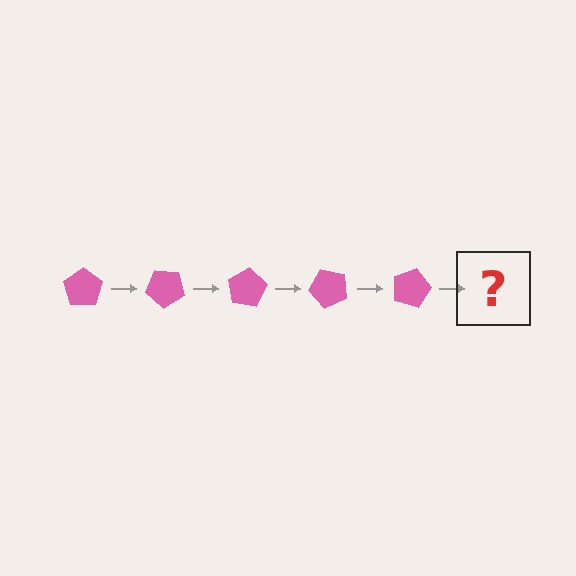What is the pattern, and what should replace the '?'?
The pattern is that the pentagon rotates 40 degrees each step. The '?' should be a pink pentagon rotated 200 degrees.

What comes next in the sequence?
The next element should be a pink pentagon rotated 200 degrees.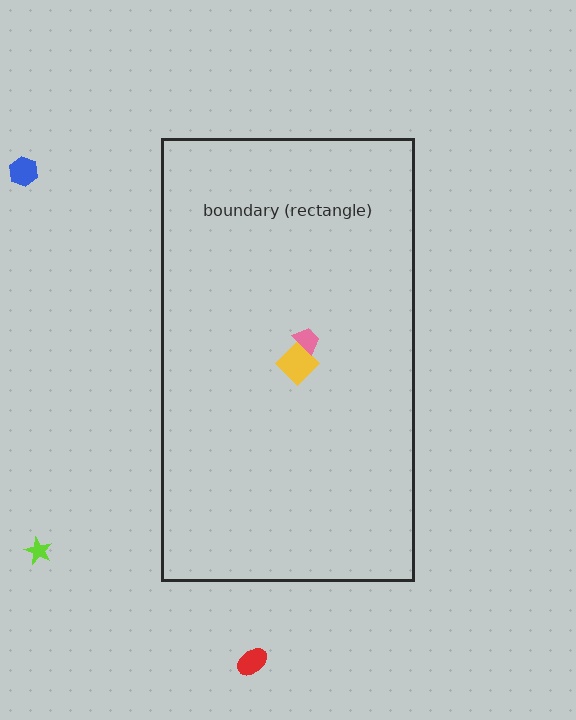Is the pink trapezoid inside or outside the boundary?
Inside.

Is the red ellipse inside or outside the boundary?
Outside.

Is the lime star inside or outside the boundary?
Outside.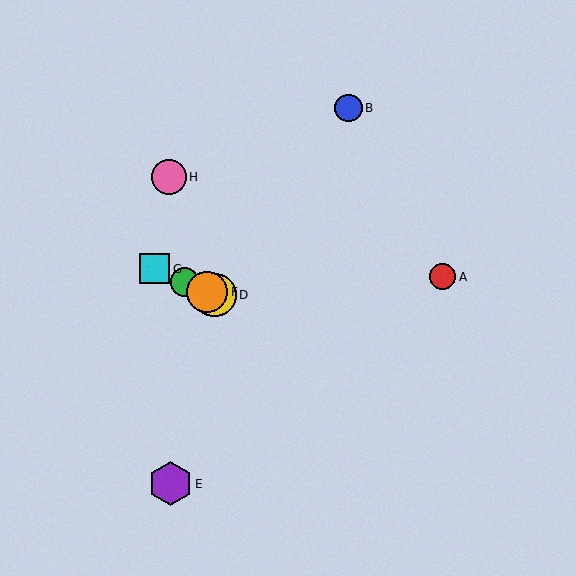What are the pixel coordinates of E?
Object E is at (171, 484).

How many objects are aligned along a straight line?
4 objects (C, D, F, G) are aligned along a straight line.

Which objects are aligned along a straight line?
Objects C, D, F, G are aligned along a straight line.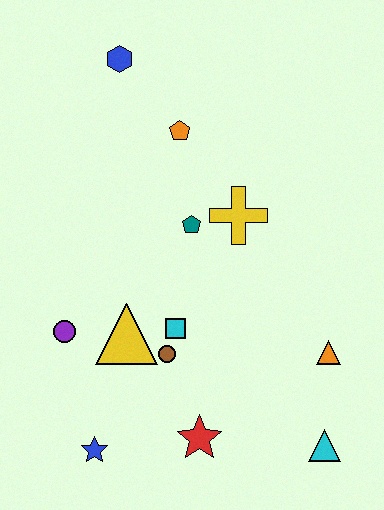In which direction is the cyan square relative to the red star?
The cyan square is above the red star.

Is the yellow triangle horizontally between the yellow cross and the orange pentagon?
No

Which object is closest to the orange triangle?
The cyan triangle is closest to the orange triangle.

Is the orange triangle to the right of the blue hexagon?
Yes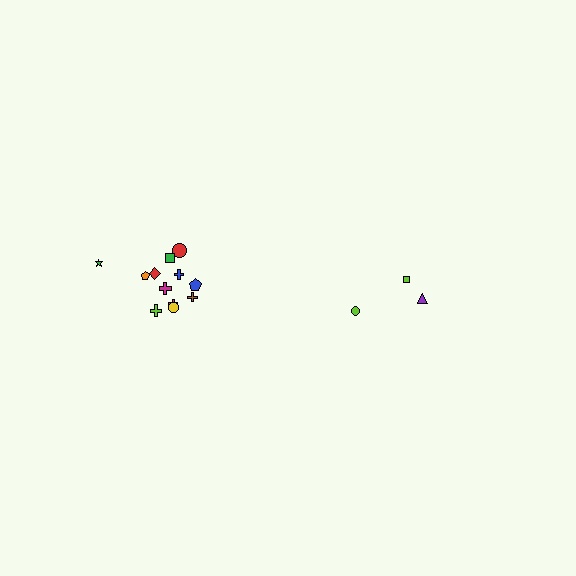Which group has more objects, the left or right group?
The left group.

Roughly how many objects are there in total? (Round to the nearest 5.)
Roughly 15 objects in total.